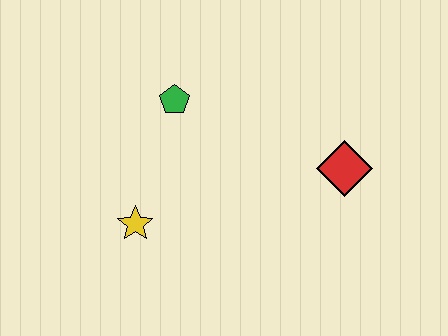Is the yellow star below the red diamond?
Yes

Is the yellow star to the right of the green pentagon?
No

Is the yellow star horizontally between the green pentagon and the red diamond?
No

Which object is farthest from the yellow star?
The red diamond is farthest from the yellow star.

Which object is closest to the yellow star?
The green pentagon is closest to the yellow star.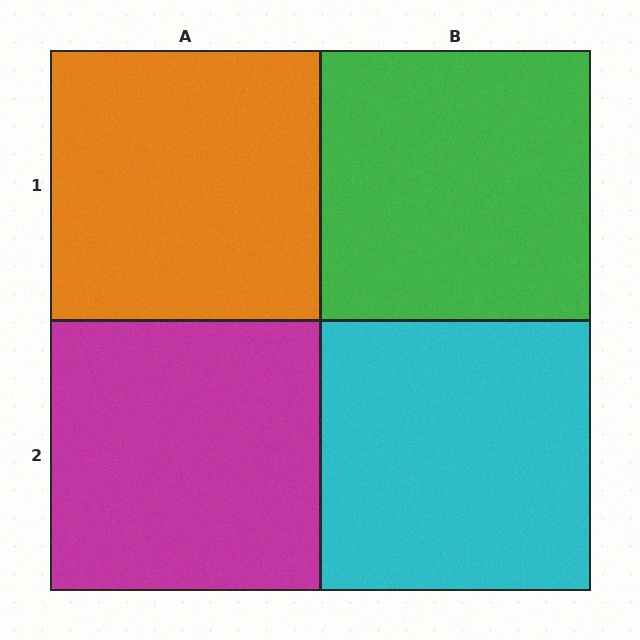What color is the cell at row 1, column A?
Orange.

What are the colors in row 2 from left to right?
Magenta, cyan.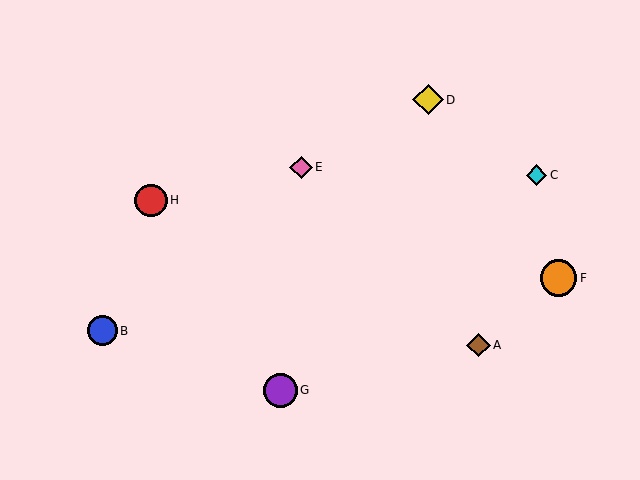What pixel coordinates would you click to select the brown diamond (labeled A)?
Click at (479, 345) to select the brown diamond A.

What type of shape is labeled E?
Shape E is a pink diamond.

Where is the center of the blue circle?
The center of the blue circle is at (102, 331).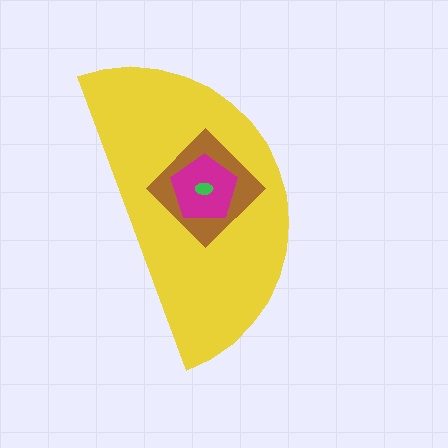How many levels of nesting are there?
4.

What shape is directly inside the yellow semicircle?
The brown diamond.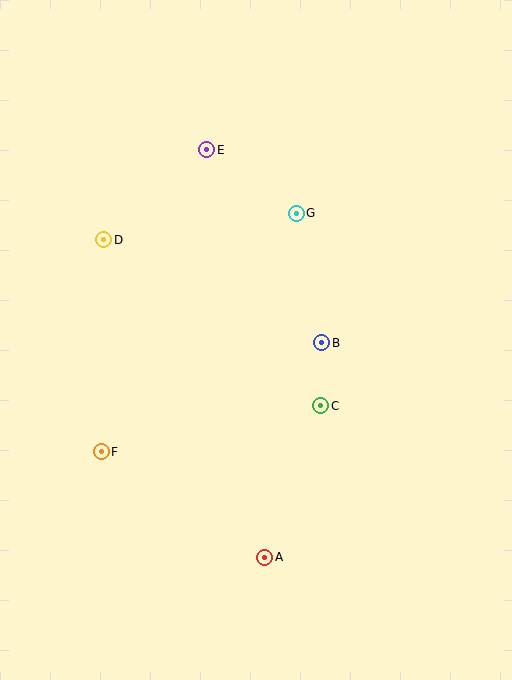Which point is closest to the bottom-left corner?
Point F is closest to the bottom-left corner.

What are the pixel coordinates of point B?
Point B is at (322, 343).